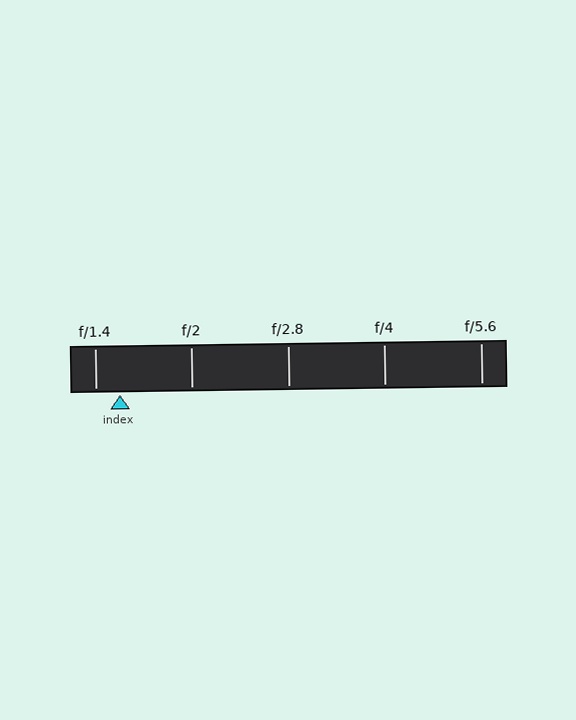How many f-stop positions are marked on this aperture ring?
There are 5 f-stop positions marked.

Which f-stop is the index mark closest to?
The index mark is closest to f/1.4.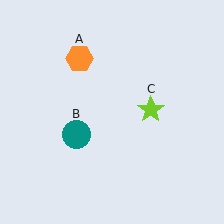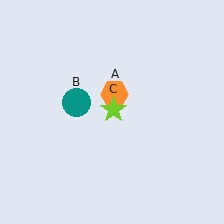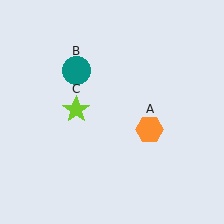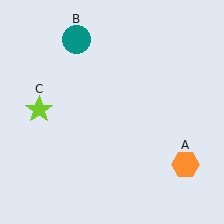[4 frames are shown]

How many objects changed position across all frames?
3 objects changed position: orange hexagon (object A), teal circle (object B), lime star (object C).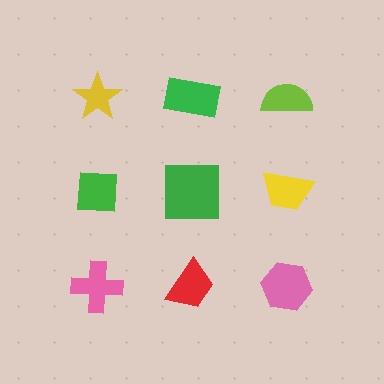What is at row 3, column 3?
A pink hexagon.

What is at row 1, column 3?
A lime semicircle.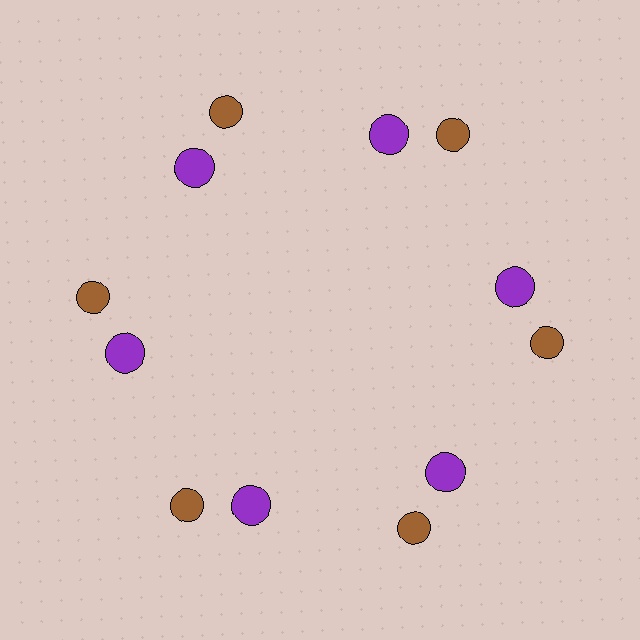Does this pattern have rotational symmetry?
Yes, this pattern has 6-fold rotational symmetry. It looks the same after rotating 60 degrees around the center.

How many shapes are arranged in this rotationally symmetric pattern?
There are 12 shapes, arranged in 6 groups of 2.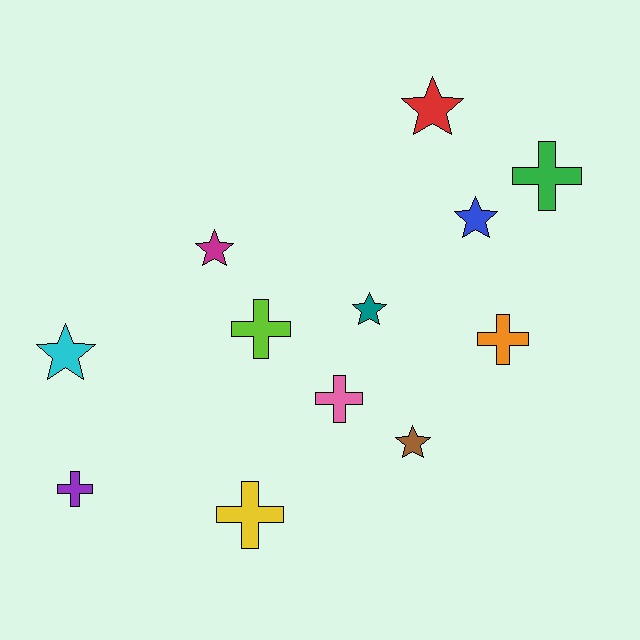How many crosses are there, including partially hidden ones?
There are 6 crosses.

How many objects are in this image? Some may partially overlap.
There are 12 objects.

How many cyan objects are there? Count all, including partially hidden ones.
There is 1 cyan object.